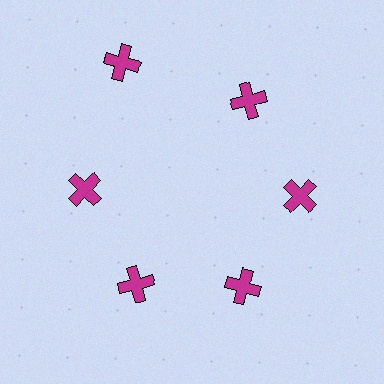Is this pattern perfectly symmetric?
No. The 6 magenta crosses are arranged in a ring, but one element near the 11 o'clock position is pushed outward from the center, breaking the 6-fold rotational symmetry.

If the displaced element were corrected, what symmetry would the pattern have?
It would have 6-fold rotational symmetry — the pattern would map onto itself every 60 degrees.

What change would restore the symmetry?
The symmetry would be restored by moving it inward, back onto the ring so that all 6 crosses sit at equal angles and equal distance from the center.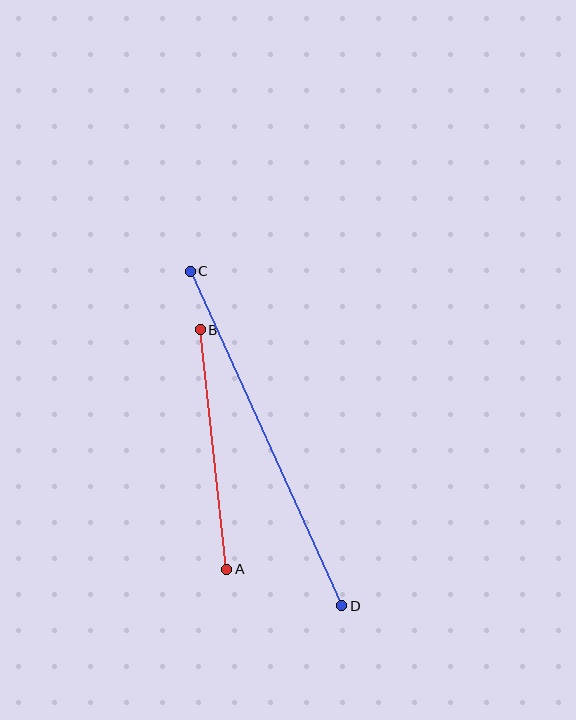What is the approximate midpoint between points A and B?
The midpoint is at approximately (213, 449) pixels.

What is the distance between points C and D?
The distance is approximately 367 pixels.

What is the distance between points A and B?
The distance is approximately 241 pixels.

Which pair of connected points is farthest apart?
Points C and D are farthest apart.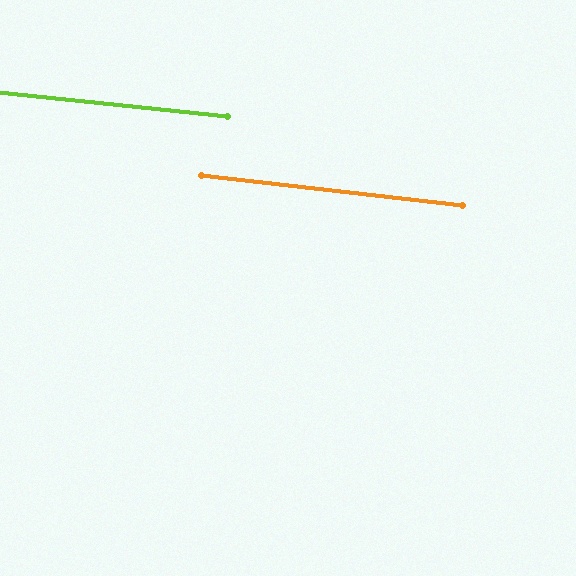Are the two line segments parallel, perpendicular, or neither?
Parallel — their directions differ by only 0.6°.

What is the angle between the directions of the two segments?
Approximately 1 degree.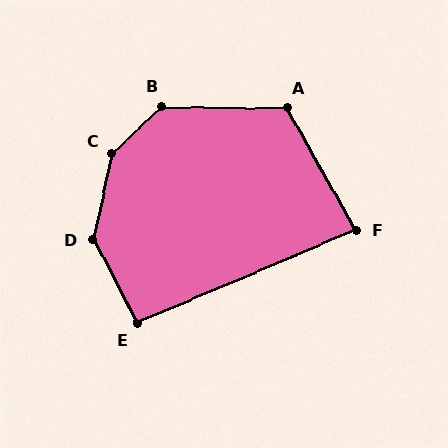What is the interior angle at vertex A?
Approximately 120 degrees (obtuse).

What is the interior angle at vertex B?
Approximately 137 degrees (obtuse).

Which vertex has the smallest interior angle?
F, at approximately 84 degrees.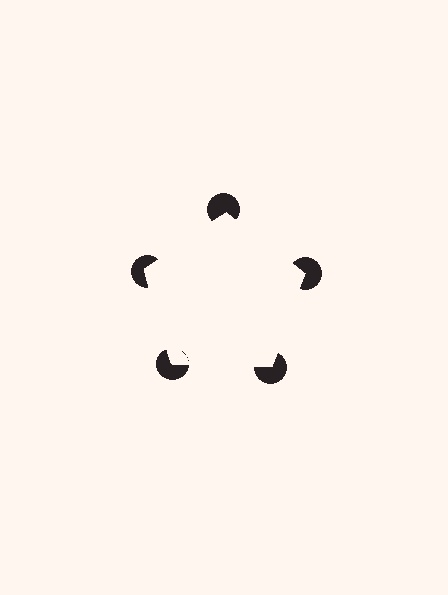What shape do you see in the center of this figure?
An illusory pentagon — its edges are inferred from the aligned wedge cuts in the pac-man discs, not physically drawn.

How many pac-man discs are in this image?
There are 5 — one at each vertex of the illusory pentagon.